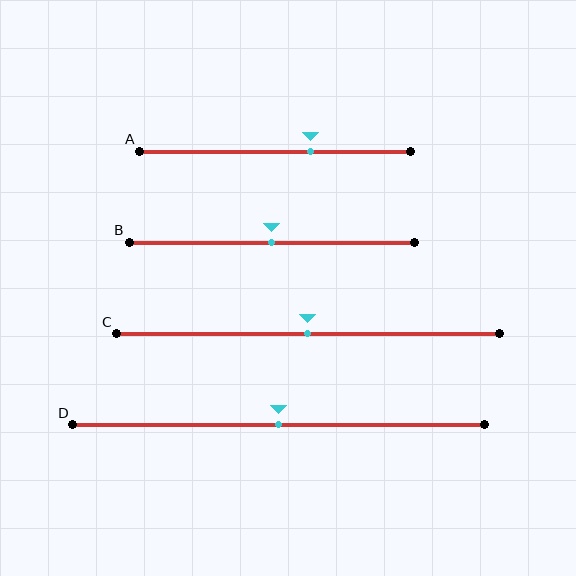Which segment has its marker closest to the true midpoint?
Segment B has its marker closest to the true midpoint.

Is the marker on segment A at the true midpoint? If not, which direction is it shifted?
No, the marker on segment A is shifted to the right by about 13% of the segment length.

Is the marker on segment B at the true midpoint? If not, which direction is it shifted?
Yes, the marker on segment B is at the true midpoint.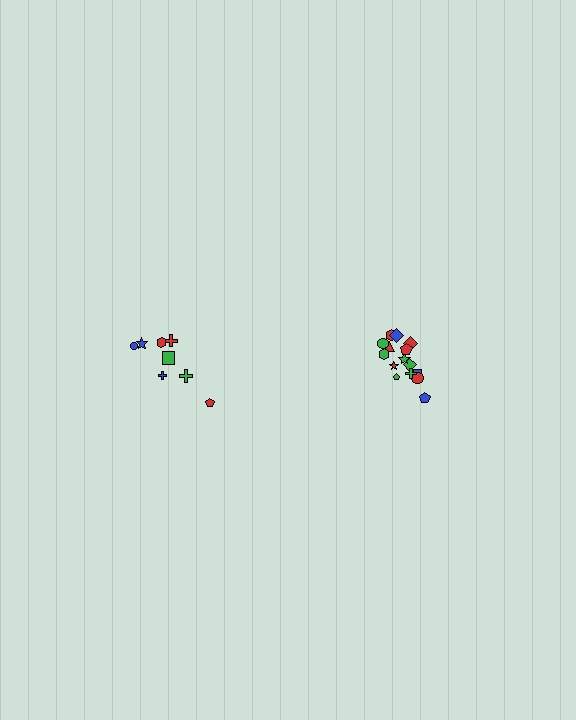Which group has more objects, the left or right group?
The right group.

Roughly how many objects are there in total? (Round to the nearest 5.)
Roughly 25 objects in total.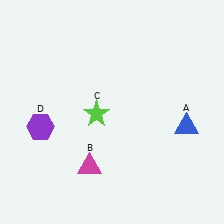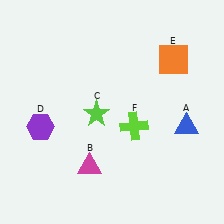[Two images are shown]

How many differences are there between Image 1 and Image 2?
There are 2 differences between the two images.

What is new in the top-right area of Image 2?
An orange square (E) was added in the top-right area of Image 2.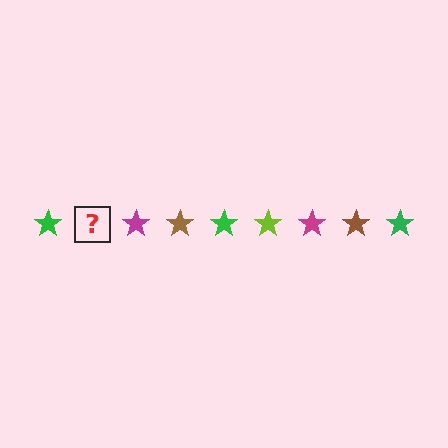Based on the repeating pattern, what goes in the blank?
The blank should be a lime star.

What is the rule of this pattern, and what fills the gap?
The rule is that the pattern cycles through green, lime, magenta, brown stars. The gap should be filled with a lime star.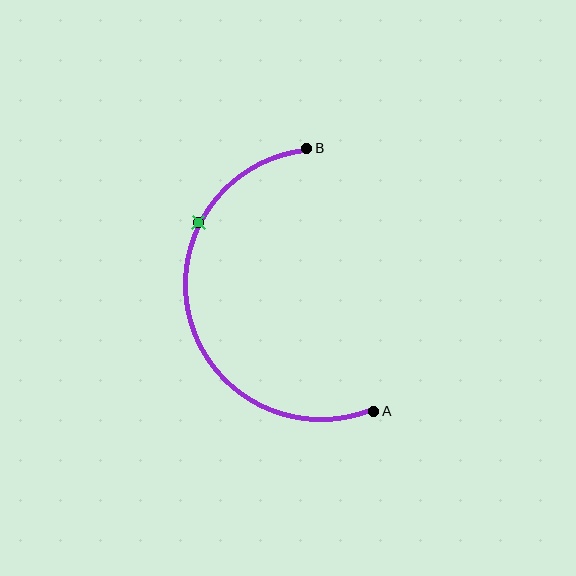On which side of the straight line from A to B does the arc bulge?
The arc bulges to the left of the straight line connecting A and B.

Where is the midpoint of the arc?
The arc midpoint is the point on the curve farthest from the straight line joining A and B. It sits to the left of that line.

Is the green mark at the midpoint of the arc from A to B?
No. The green mark lies on the arc but is closer to endpoint B. The arc midpoint would be at the point on the curve equidistant along the arc from both A and B.